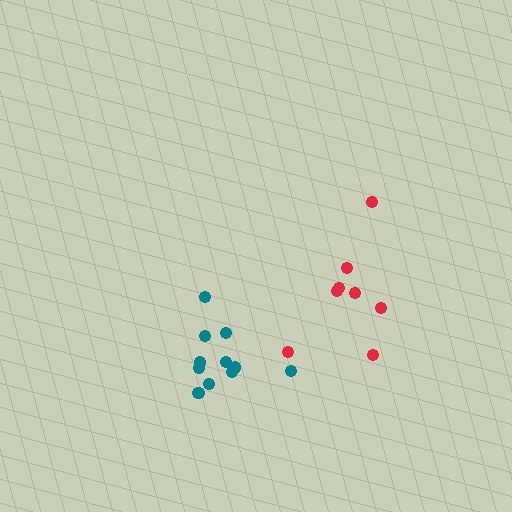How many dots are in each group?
Group 1: 8 dots, Group 2: 11 dots (19 total).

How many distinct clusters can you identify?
There are 2 distinct clusters.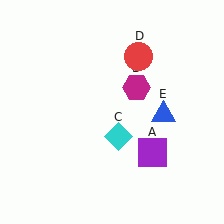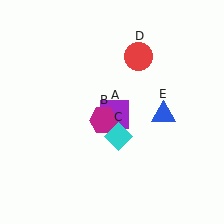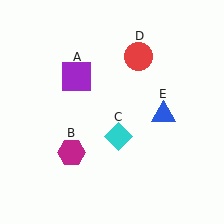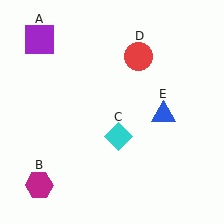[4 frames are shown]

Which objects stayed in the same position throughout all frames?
Cyan diamond (object C) and red circle (object D) and blue triangle (object E) remained stationary.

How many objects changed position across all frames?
2 objects changed position: purple square (object A), magenta hexagon (object B).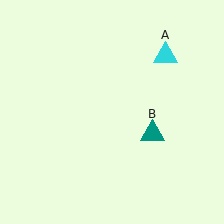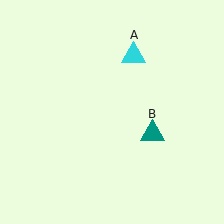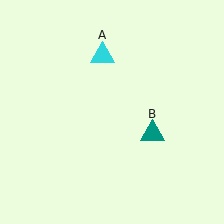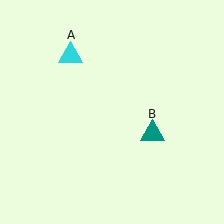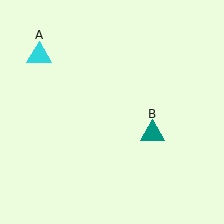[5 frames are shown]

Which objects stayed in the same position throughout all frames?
Teal triangle (object B) remained stationary.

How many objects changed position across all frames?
1 object changed position: cyan triangle (object A).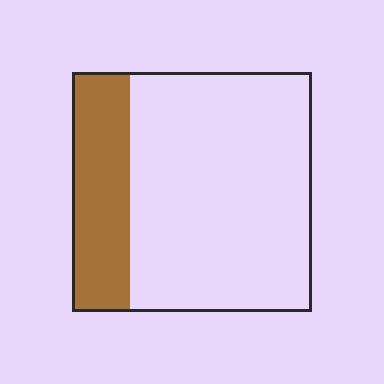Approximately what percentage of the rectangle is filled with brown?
Approximately 25%.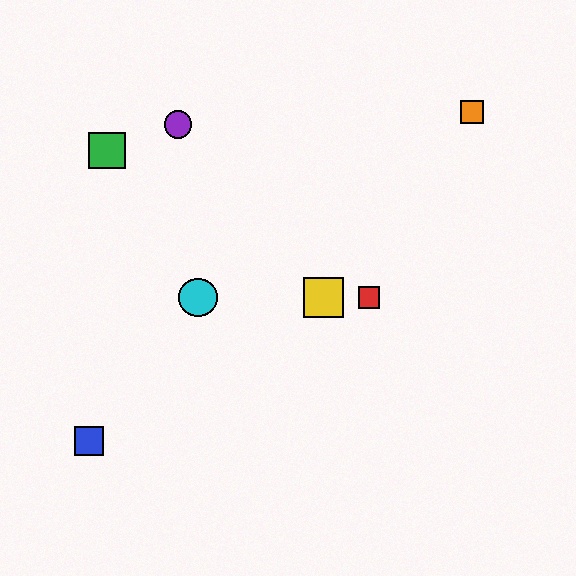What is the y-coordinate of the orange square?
The orange square is at y≈112.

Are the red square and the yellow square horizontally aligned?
Yes, both are at y≈297.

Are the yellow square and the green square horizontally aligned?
No, the yellow square is at y≈297 and the green square is at y≈150.